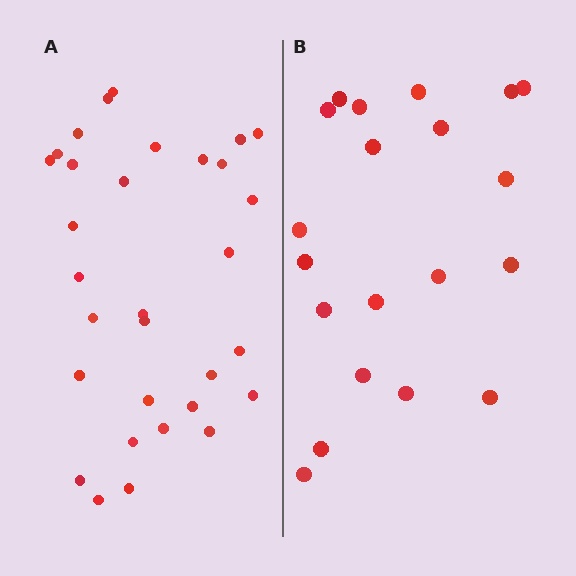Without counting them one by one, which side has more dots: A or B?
Region A (the left region) has more dots.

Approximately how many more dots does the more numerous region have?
Region A has roughly 12 or so more dots than region B.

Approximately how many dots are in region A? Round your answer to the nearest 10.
About 30 dots. (The exact count is 31, which rounds to 30.)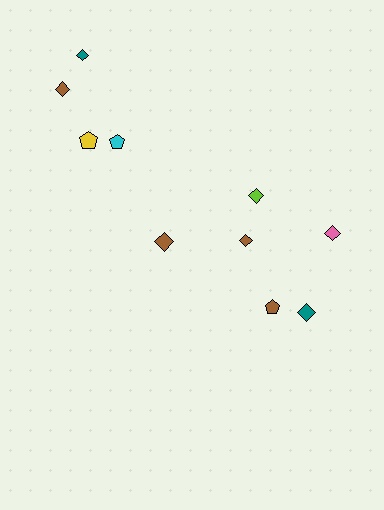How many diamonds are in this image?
There are 7 diamonds.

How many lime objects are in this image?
There is 1 lime object.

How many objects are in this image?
There are 10 objects.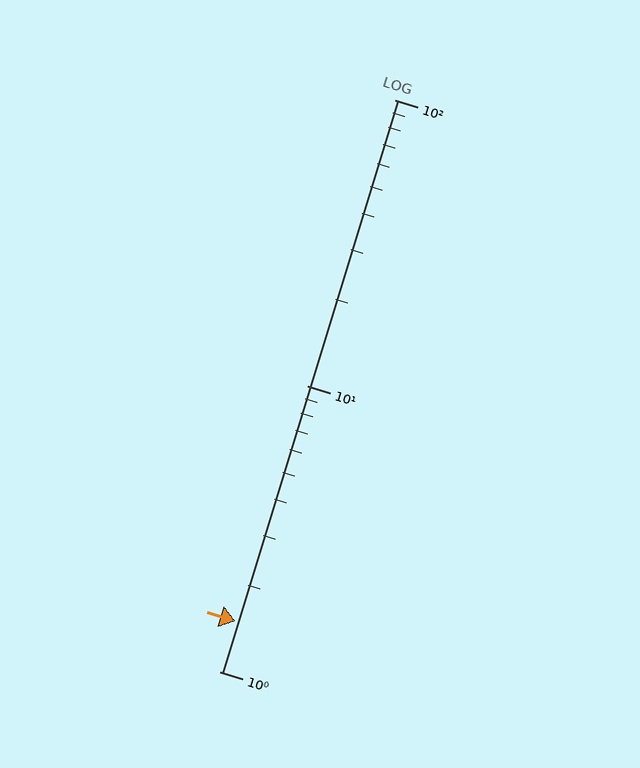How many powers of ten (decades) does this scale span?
The scale spans 2 decades, from 1 to 100.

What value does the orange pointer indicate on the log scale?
The pointer indicates approximately 1.5.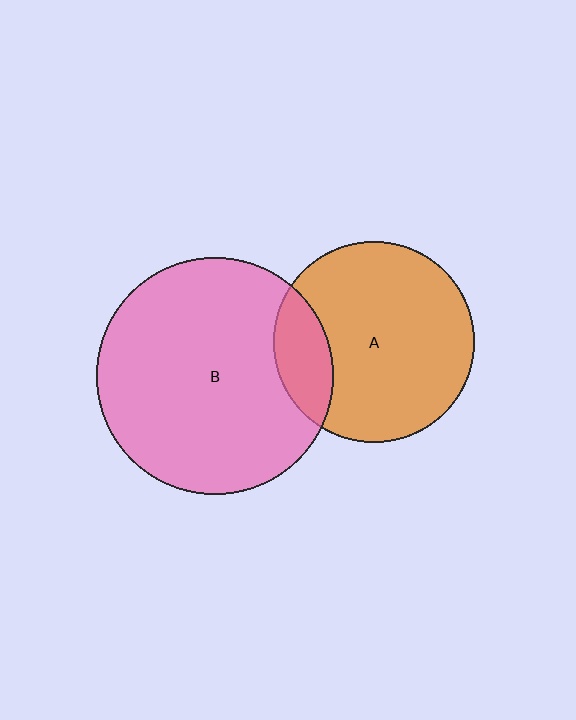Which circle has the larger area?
Circle B (pink).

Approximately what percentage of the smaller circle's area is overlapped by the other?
Approximately 20%.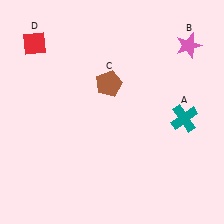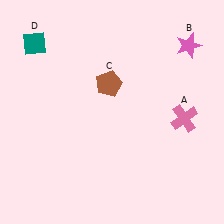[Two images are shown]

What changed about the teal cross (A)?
In Image 1, A is teal. In Image 2, it changed to pink.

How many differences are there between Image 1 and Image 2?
There are 2 differences between the two images.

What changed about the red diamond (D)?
In Image 1, D is red. In Image 2, it changed to teal.